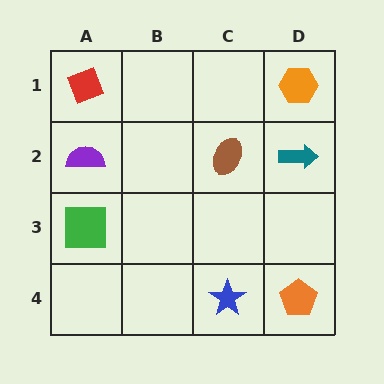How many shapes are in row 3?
1 shape.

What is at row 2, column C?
A brown ellipse.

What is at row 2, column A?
A purple semicircle.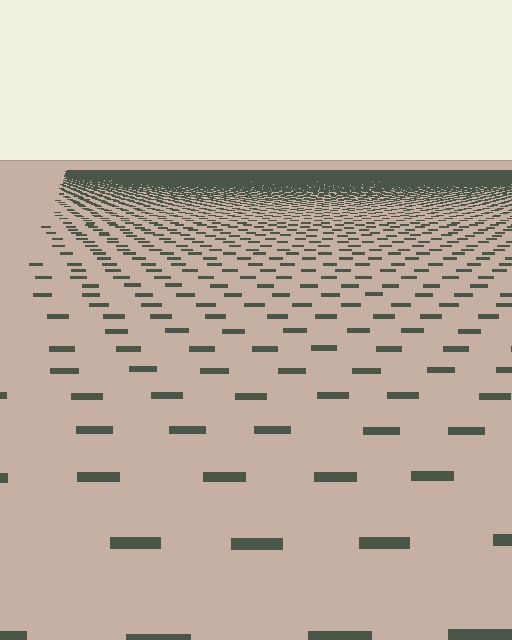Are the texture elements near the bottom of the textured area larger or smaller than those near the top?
Larger. Near the bottom, elements are closer to the viewer and appear at a bigger on-screen size.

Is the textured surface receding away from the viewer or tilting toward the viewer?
The surface is receding away from the viewer. Texture elements get smaller and denser toward the top.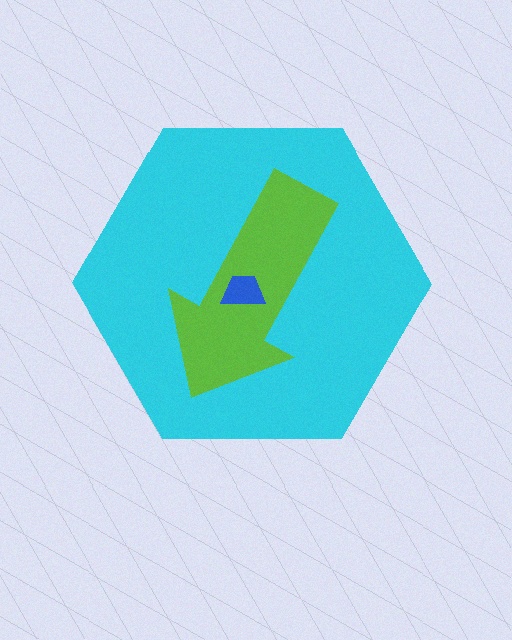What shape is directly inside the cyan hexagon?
The lime arrow.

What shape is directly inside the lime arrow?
The blue trapezoid.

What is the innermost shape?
The blue trapezoid.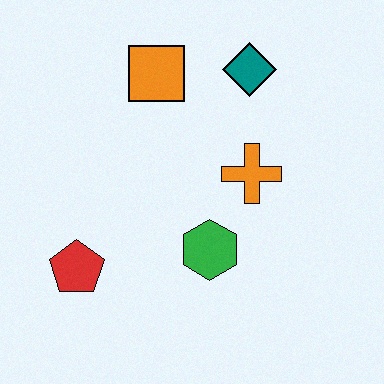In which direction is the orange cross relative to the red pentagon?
The orange cross is to the right of the red pentagon.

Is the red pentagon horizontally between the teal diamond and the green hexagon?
No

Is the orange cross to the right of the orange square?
Yes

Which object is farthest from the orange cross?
The red pentagon is farthest from the orange cross.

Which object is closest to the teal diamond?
The orange square is closest to the teal diamond.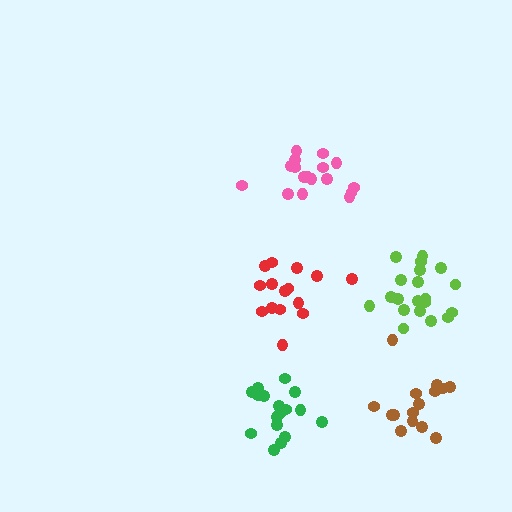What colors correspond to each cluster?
The clusters are colored: green, lime, pink, brown, red.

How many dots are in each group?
Group 1: 18 dots, Group 2: 20 dots, Group 3: 17 dots, Group 4: 15 dots, Group 5: 15 dots (85 total).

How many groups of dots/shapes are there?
There are 5 groups.